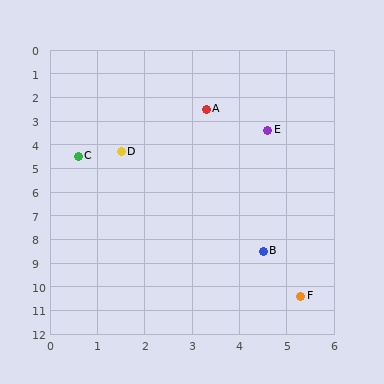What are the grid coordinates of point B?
Point B is at approximately (4.5, 8.5).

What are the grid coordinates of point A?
Point A is at approximately (3.3, 2.5).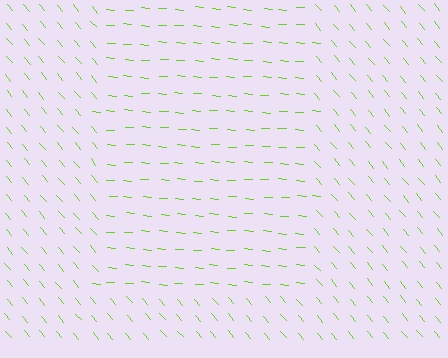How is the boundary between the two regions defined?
The boundary is defined purely by a change in line orientation (approximately 45 degrees difference). All lines are the same color and thickness.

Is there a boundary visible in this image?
Yes, there is a texture boundary formed by a change in line orientation.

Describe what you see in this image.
The image is filled with small lime line segments. A rectangle region in the image has lines oriented differently from the surrounding lines, creating a visible texture boundary.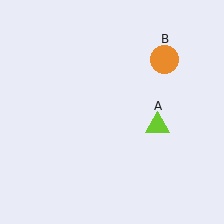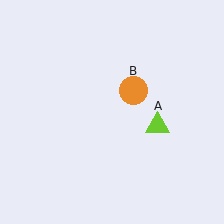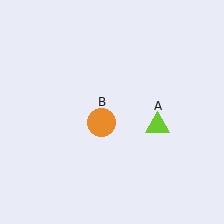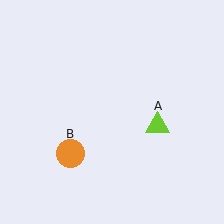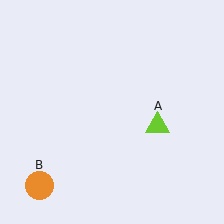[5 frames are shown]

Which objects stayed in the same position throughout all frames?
Lime triangle (object A) remained stationary.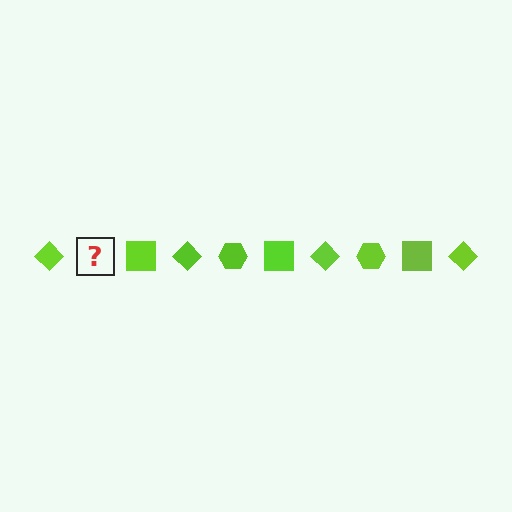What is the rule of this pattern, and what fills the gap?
The rule is that the pattern cycles through diamond, hexagon, square shapes in lime. The gap should be filled with a lime hexagon.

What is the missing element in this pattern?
The missing element is a lime hexagon.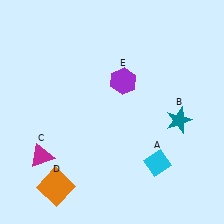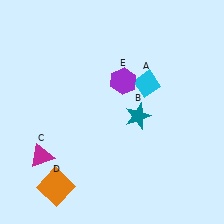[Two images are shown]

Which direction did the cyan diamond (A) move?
The cyan diamond (A) moved up.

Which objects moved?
The objects that moved are: the cyan diamond (A), the teal star (B).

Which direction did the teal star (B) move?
The teal star (B) moved left.